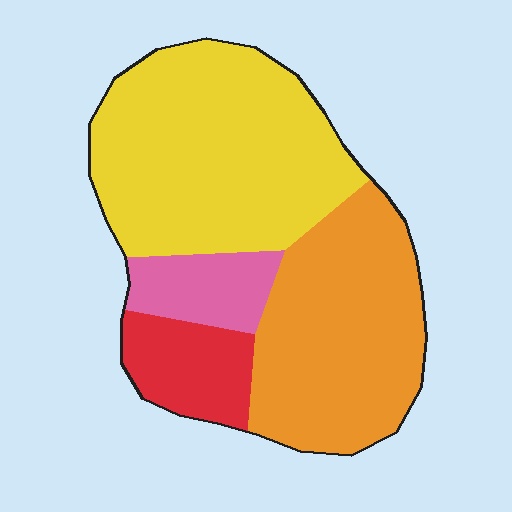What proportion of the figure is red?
Red takes up about one eighth (1/8) of the figure.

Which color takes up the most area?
Yellow, at roughly 45%.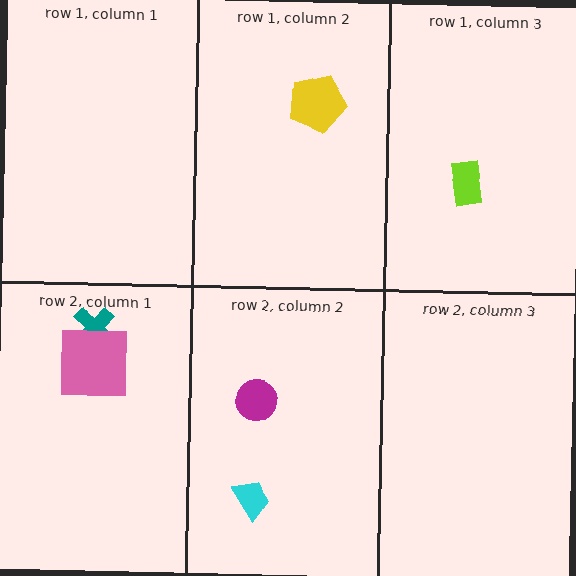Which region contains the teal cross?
The row 2, column 1 region.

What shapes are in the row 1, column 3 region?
The lime rectangle.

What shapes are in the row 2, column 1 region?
The teal cross, the pink square.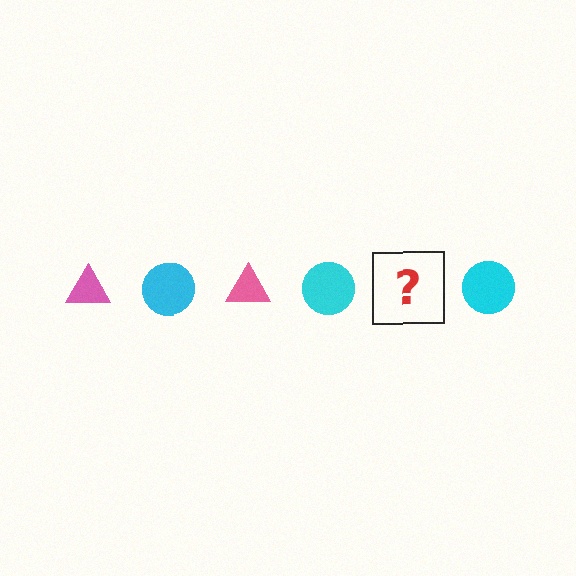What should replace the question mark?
The question mark should be replaced with a pink triangle.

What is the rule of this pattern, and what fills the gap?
The rule is that the pattern alternates between pink triangle and cyan circle. The gap should be filled with a pink triangle.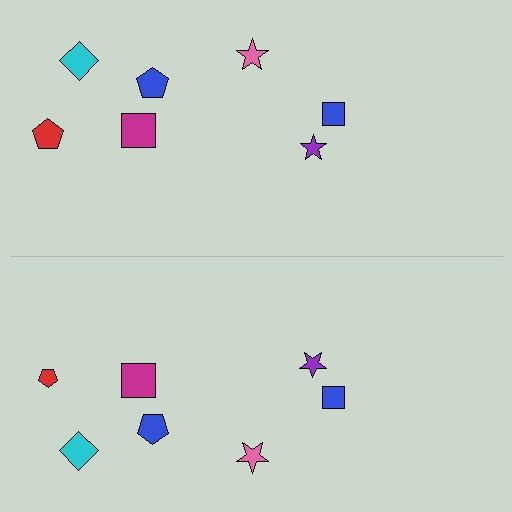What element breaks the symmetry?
The red pentagon on the bottom side has a different size than its mirror counterpart.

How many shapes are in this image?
There are 14 shapes in this image.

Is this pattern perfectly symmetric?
No, the pattern is not perfectly symmetric. The red pentagon on the bottom side has a different size than its mirror counterpart.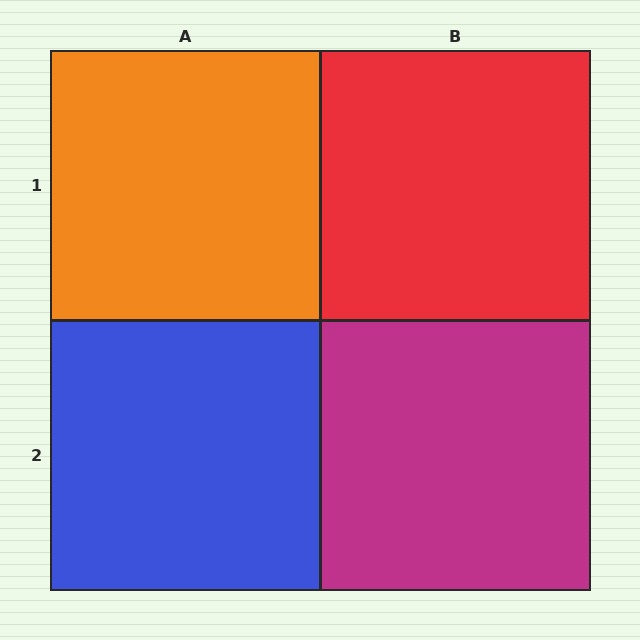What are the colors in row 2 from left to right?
Blue, magenta.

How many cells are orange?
1 cell is orange.